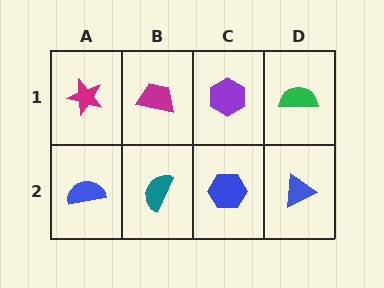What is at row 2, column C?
A blue hexagon.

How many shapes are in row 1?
4 shapes.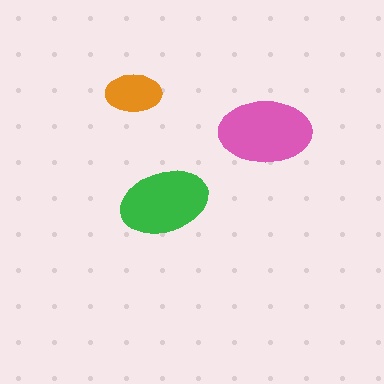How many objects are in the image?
There are 3 objects in the image.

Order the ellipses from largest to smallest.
the pink one, the green one, the orange one.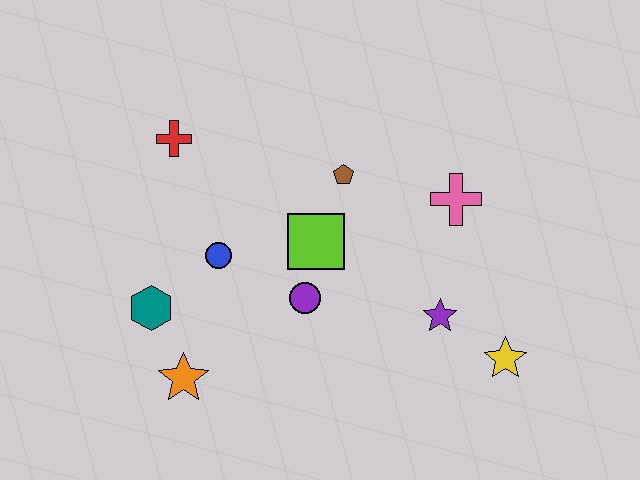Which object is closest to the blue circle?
The teal hexagon is closest to the blue circle.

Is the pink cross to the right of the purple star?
Yes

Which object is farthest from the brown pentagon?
The orange star is farthest from the brown pentagon.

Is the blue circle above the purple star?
Yes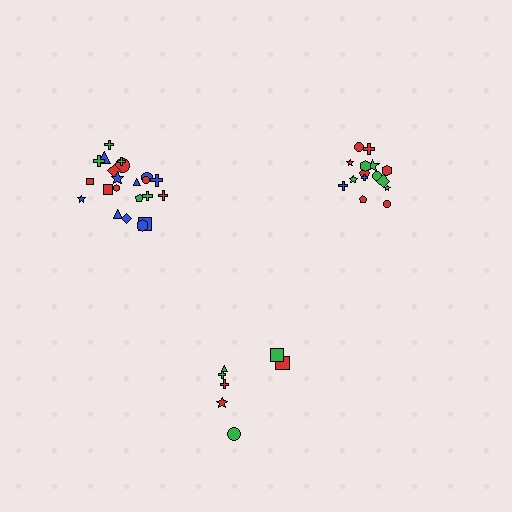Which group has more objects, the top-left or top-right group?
The top-left group.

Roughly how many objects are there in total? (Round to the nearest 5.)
Roughly 45 objects in total.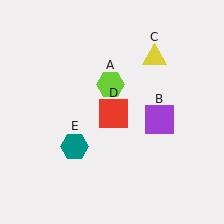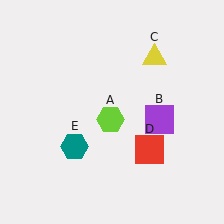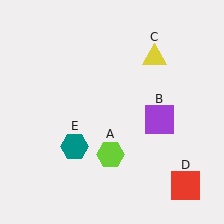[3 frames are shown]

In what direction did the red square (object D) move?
The red square (object D) moved down and to the right.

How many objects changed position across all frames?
2 objects changed position: lime hexagon (object A), red square (object D).